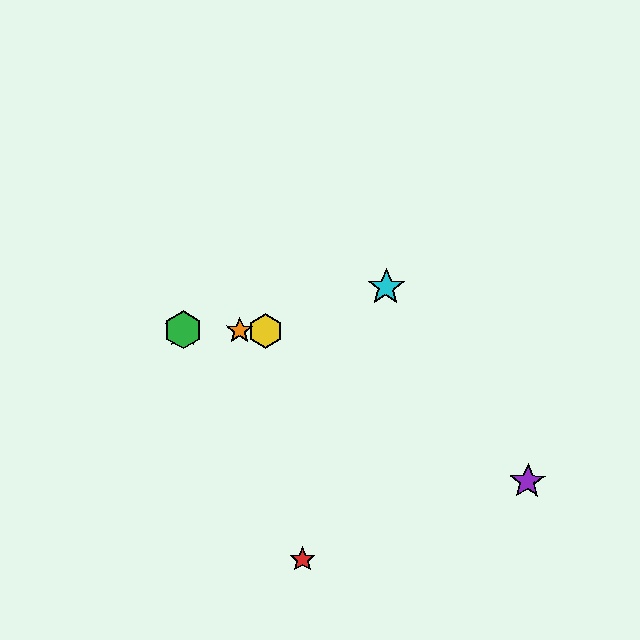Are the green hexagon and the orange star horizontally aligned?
Yes, both are at y≈330.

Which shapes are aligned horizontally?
The blue star, the green hexagon, the yellow hexagon, the orange star are aligned horizontally.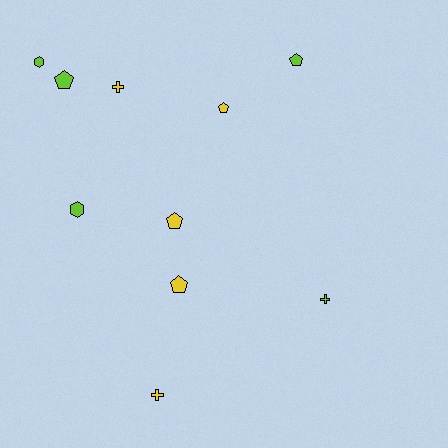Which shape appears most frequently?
Pentagon, with 5 objects.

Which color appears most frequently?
Lime, with 5 objects.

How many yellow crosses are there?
There are 2 yellow crosses.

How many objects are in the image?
There are 10 objects.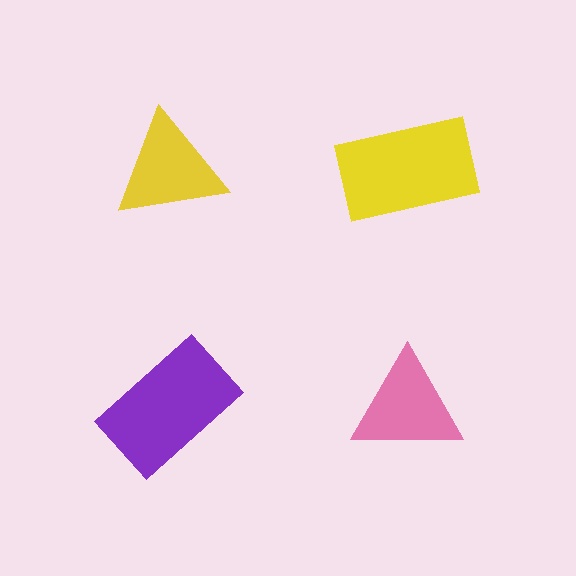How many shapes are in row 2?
2 shapes.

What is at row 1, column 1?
A yellow triangle.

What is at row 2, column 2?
A pink triangle.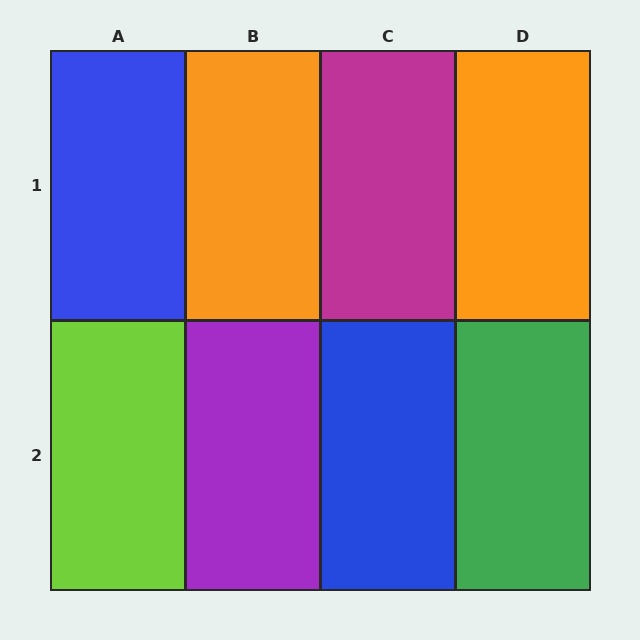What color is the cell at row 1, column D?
Orange.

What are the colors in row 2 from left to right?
Lime, purple, blue, green.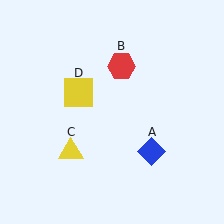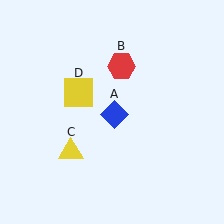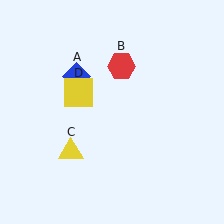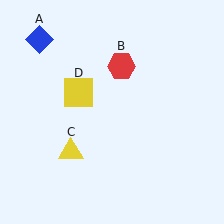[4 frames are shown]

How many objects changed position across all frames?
1 object changed position: blue diamond (object A).